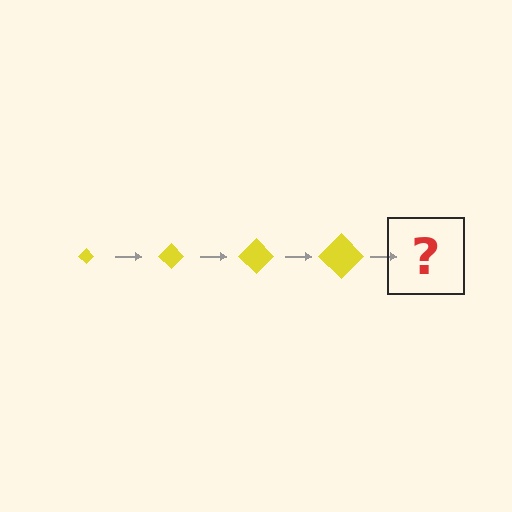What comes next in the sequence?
The next element should be a yellow diamond, larger than the previous one.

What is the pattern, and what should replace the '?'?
The pattern is that the diamond gets progressively larger each step. The '?' should be a yellow diamond, larger than the previous one.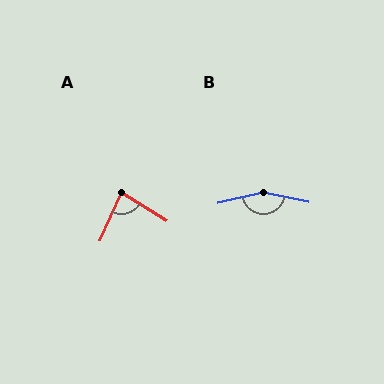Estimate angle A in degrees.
Approximately 82 degrees.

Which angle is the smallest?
A, at approximately 82 degrees.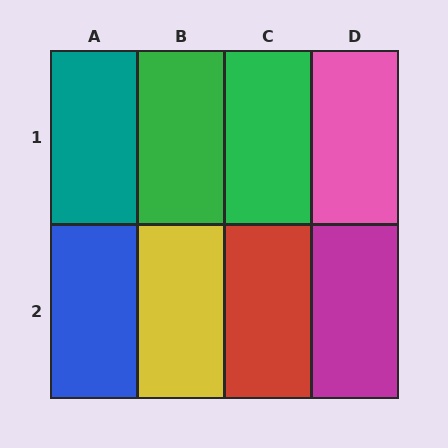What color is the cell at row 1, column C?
Green.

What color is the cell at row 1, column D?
Pink.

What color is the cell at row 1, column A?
Teal.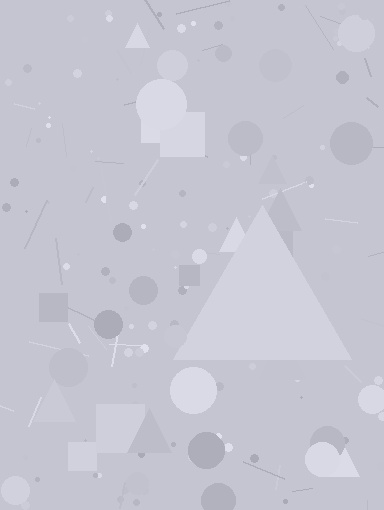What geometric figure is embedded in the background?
A triangle is embedded in the background.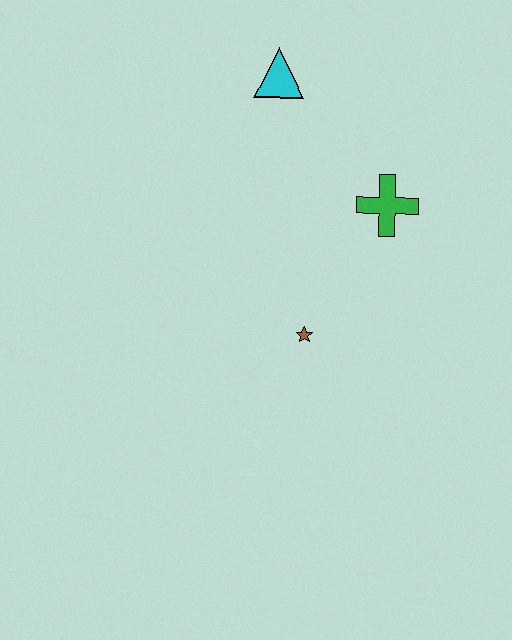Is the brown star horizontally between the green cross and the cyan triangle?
Yes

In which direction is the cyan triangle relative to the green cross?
The cyan triangle is above the green cross.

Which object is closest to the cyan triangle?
The green cross is closest to the cyan triangle.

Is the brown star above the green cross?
No